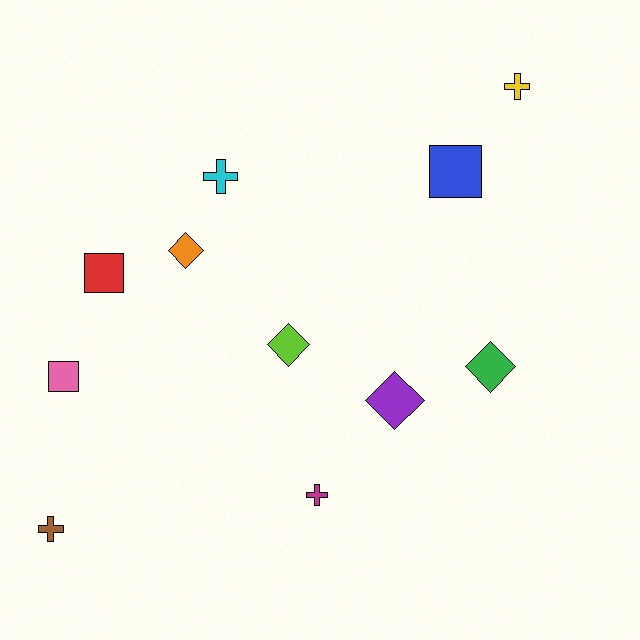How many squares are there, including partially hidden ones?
There are 3 squares.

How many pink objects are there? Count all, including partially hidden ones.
There is 1 pink object.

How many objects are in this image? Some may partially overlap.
There are 11 objects.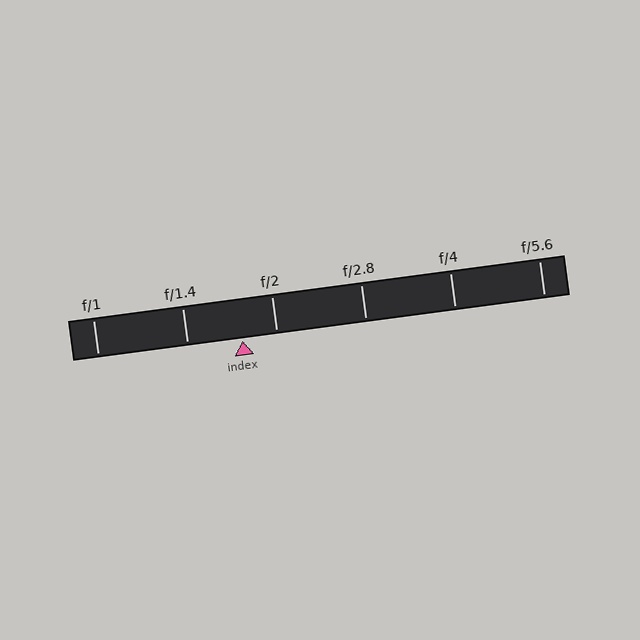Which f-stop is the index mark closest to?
The index mark is closest to f/2.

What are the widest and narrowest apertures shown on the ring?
The widest aperture shown is f/1 and the narrowest is f/5.6.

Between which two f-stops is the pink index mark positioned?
The index mark is between f/1.4 and f/2.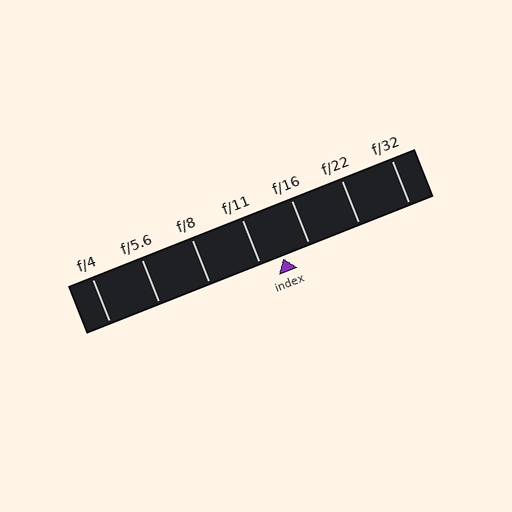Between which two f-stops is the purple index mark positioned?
The index mark is between f/11 and f/16.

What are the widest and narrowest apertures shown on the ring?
The widest aperture shown is f/4 and the narrowest is f/32.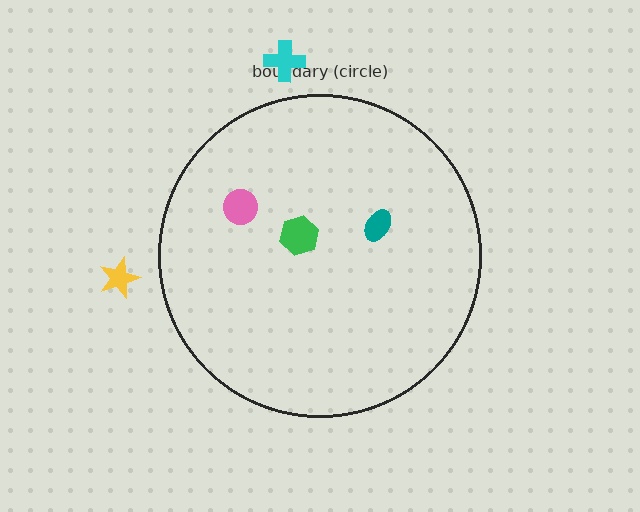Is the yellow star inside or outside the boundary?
Outside.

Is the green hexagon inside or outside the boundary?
Inside.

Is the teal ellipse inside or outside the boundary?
Inside.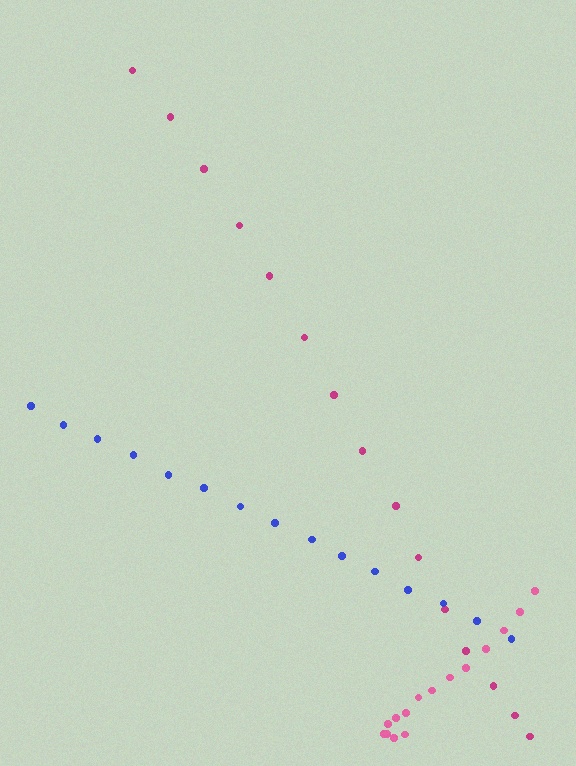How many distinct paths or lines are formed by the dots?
There are 3 distinct paths.